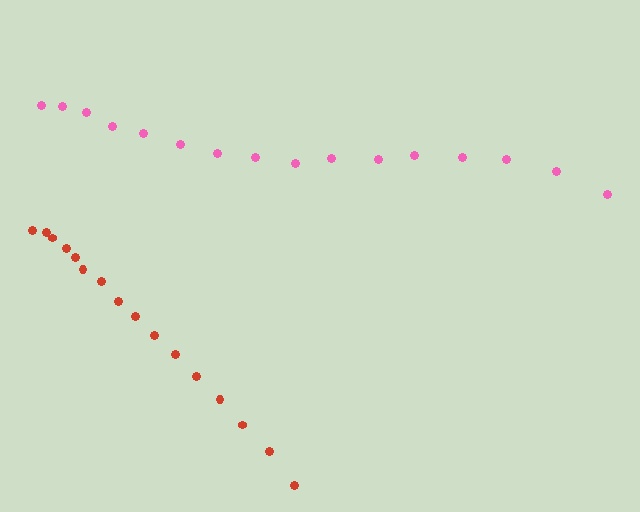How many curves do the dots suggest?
There are 2 distinct paths.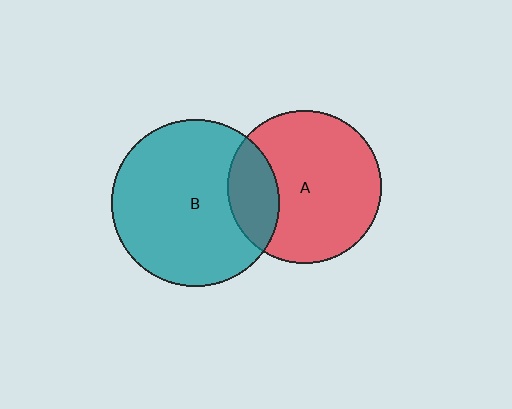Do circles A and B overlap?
Yes.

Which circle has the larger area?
Circle B (teal).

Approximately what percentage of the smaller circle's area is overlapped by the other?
Approximately 20%.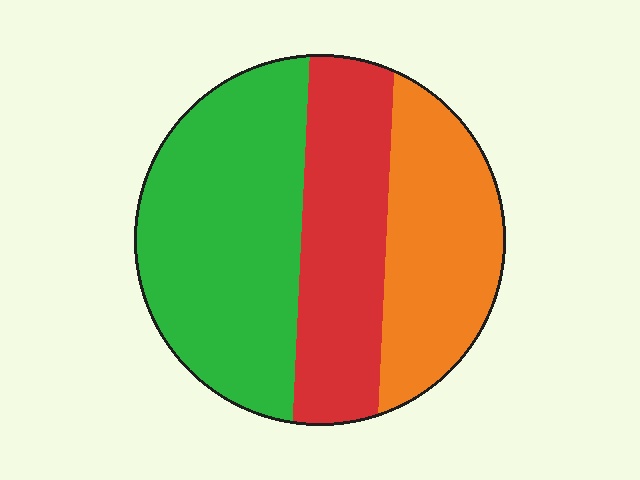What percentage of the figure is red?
Red covers about 30% of the figure.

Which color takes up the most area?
Green, at roughly 45%.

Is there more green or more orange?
Green.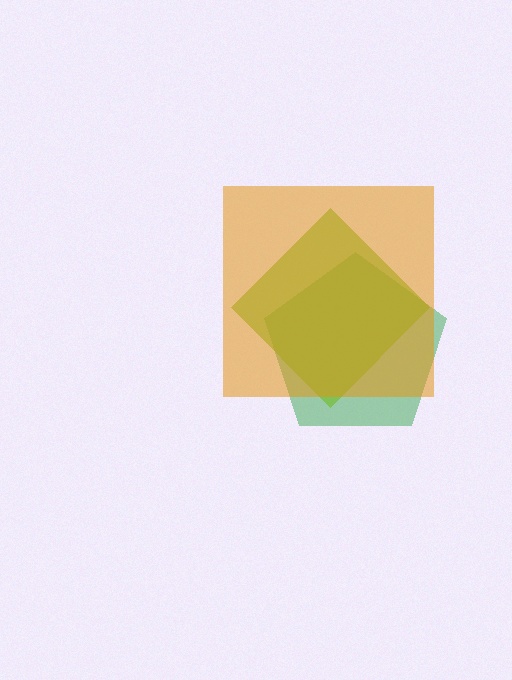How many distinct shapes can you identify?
There are 3 distinct shapes: a green pentagon, a lime diamond, an orange square.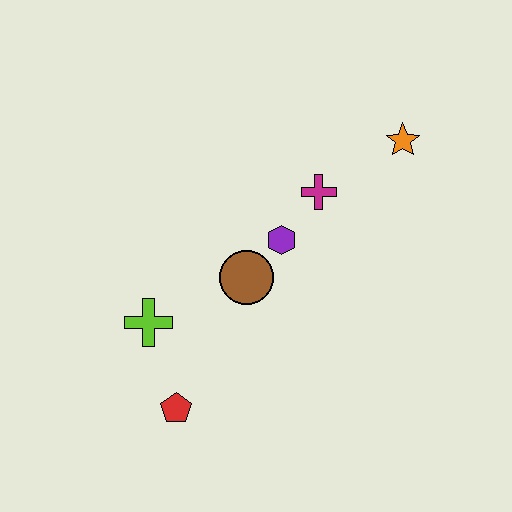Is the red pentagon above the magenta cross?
No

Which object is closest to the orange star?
The magenta cross is closest to the orange star.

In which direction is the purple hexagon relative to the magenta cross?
The purple hexagon is below the magenta cross.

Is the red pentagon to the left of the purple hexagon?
Yes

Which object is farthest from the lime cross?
The orange star is farthest from the lime cross.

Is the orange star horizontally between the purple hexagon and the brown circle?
No